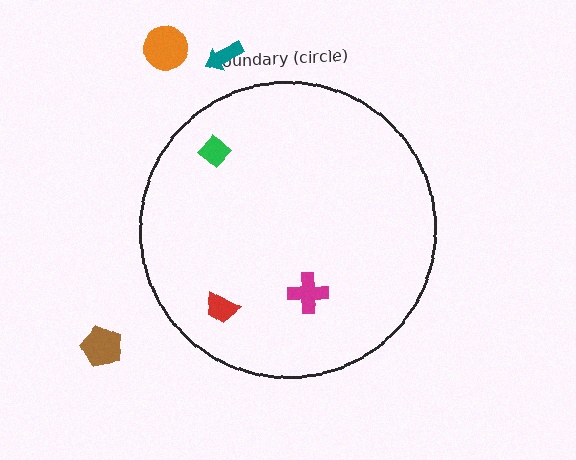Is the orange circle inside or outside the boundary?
Outside.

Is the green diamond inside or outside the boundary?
Inside.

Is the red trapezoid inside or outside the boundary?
Inside.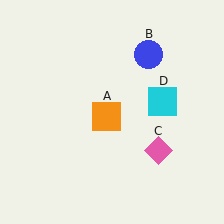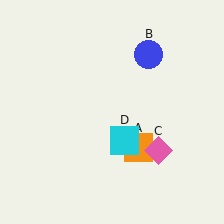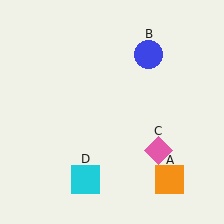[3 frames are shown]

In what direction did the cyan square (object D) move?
The cyan square (object D) moved down and to the left.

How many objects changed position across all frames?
2 objects changed position: orange square (object A), cyan square (object D).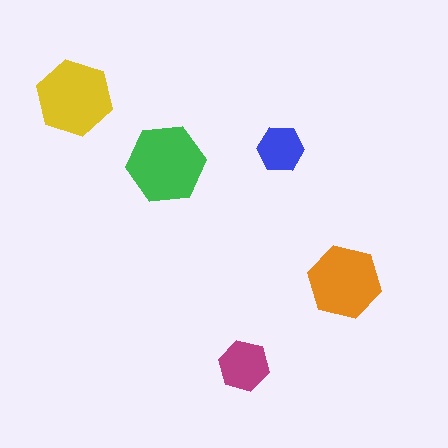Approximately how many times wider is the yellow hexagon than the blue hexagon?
About 1.5 times wider.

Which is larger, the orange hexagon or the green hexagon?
The green one.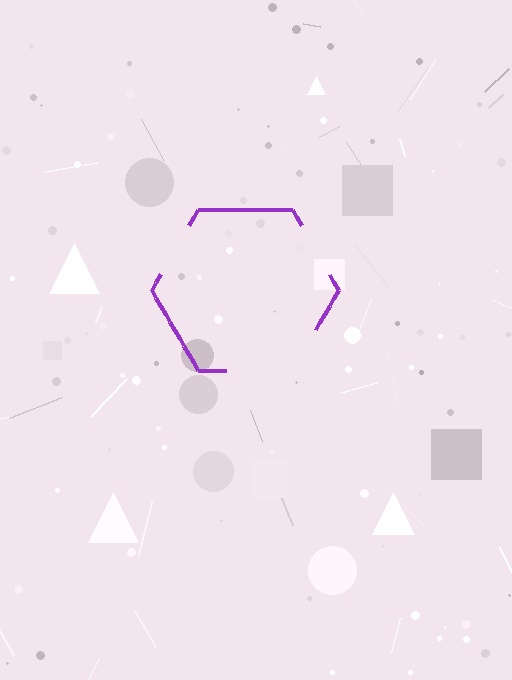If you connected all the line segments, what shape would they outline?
They would outline a hexagon.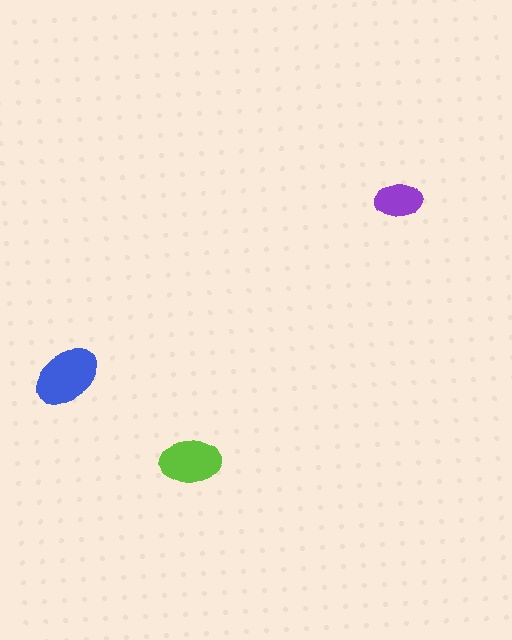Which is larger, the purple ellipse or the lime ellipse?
The lime one.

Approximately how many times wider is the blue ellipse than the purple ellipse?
About 1.5 times wider.